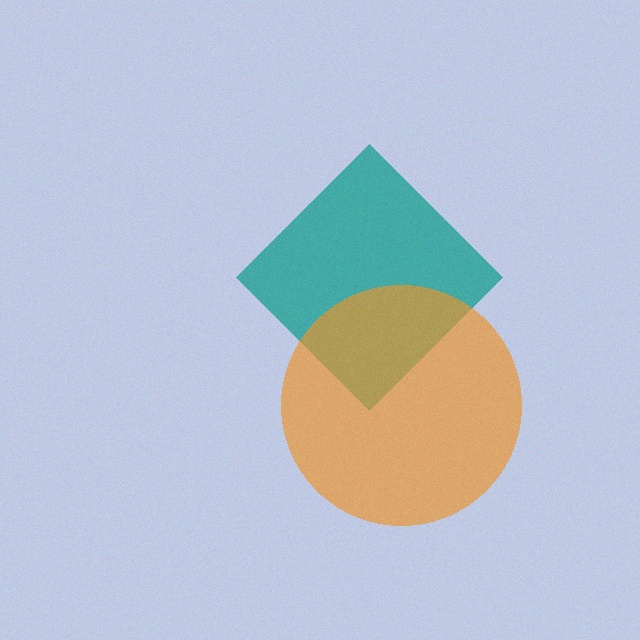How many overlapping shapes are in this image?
There are 2 overlapping shapes in the image.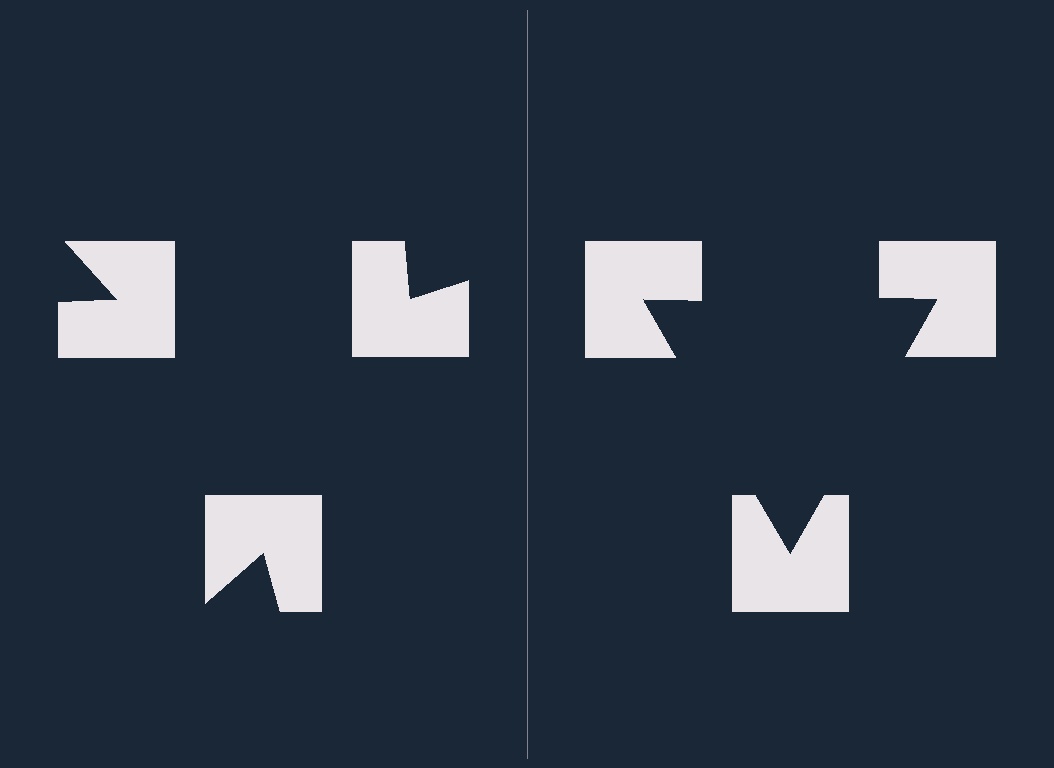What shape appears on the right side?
An illusory triangle.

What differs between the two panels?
The notched squares are positioned identically on both sides; only the wedge orientations differ. On the right they align to a triangle; on the left they are misaligned.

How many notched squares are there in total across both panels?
6 — 3 on each side.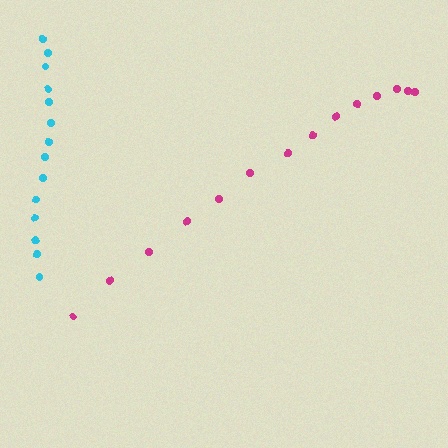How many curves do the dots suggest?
There are 2 distinct paths.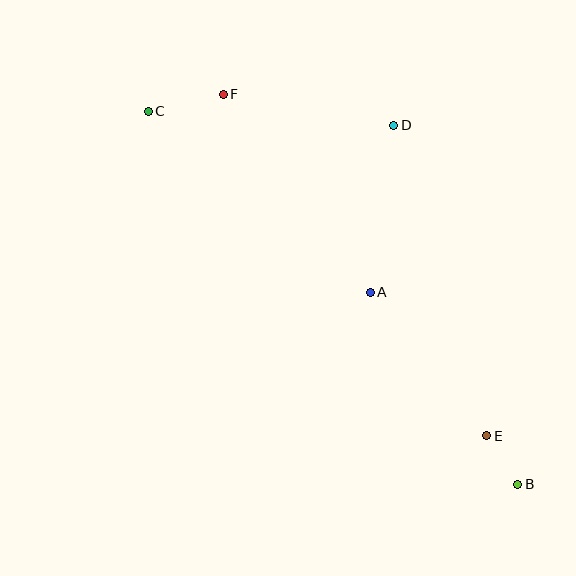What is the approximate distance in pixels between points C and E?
The distance between C and E is approximately 469 pixels.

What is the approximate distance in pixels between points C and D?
The distance between C and D is approximately 246 pixels.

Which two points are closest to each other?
Points B and E are closest to each other.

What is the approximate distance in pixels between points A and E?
The distance between A and E is approximately 185 pixels.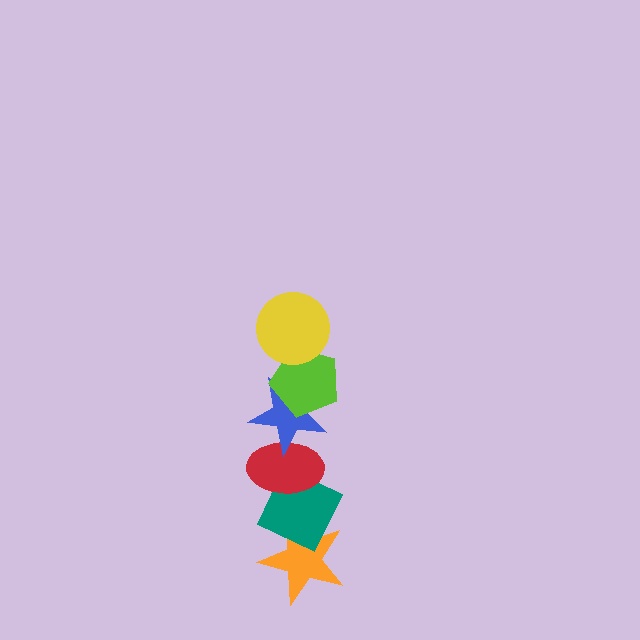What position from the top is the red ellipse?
The red ellipse is 4th from the top.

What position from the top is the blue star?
The blue star is 3rd from the top.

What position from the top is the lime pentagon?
The lime pentagon is 2nd from the top.